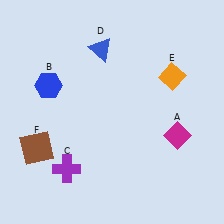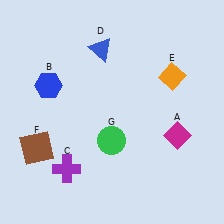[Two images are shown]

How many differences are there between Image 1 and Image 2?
There is 1 difference between the two images.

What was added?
A green circle (G) was added in Image 2.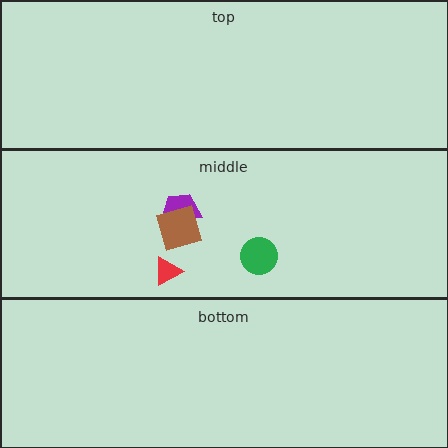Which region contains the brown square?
The middle region.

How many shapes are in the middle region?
4.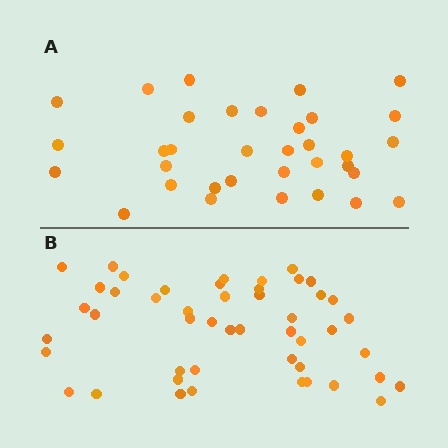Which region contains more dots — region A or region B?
Region B (the bottom region) has more dots.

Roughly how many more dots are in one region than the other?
Region B has approximately 15 more dots than region A.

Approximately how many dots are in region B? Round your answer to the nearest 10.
About 50 dots. (The exact count is 48, which rounds to 50.)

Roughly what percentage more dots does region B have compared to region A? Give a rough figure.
About 40% more.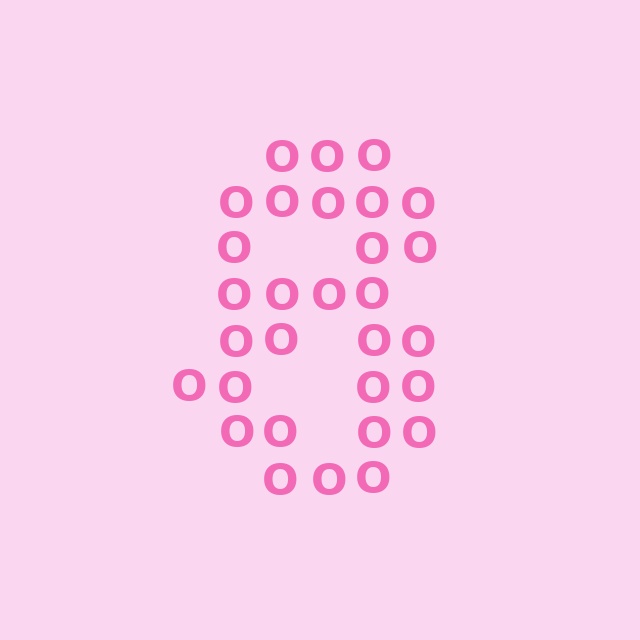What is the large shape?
The large shape is the digit 8.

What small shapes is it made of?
It is made of small letter O's.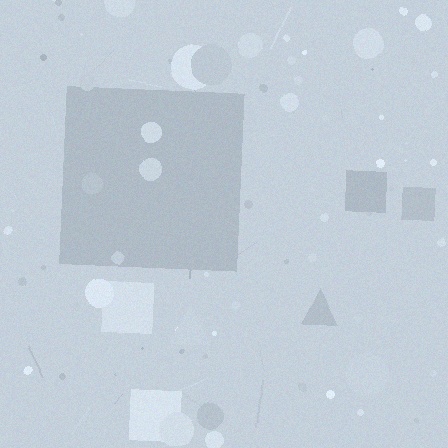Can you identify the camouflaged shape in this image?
The camouflaged shape is a square.